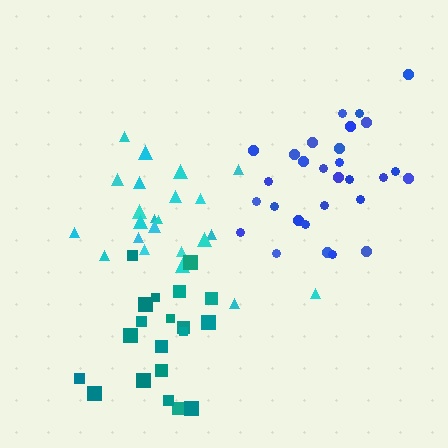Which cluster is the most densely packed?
Blue.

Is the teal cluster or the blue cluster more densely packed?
Blue.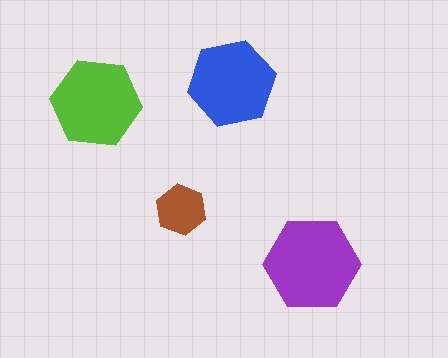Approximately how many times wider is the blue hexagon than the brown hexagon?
About 1.5 times wider.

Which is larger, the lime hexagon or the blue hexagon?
The lime one.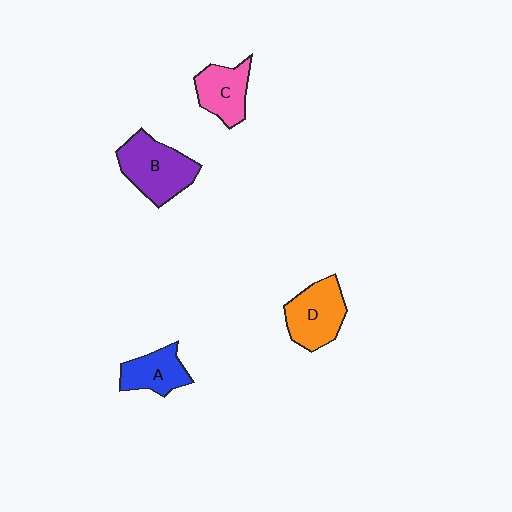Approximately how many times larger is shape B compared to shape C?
Approximately 1.4 times.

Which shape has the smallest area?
Shape A (blue).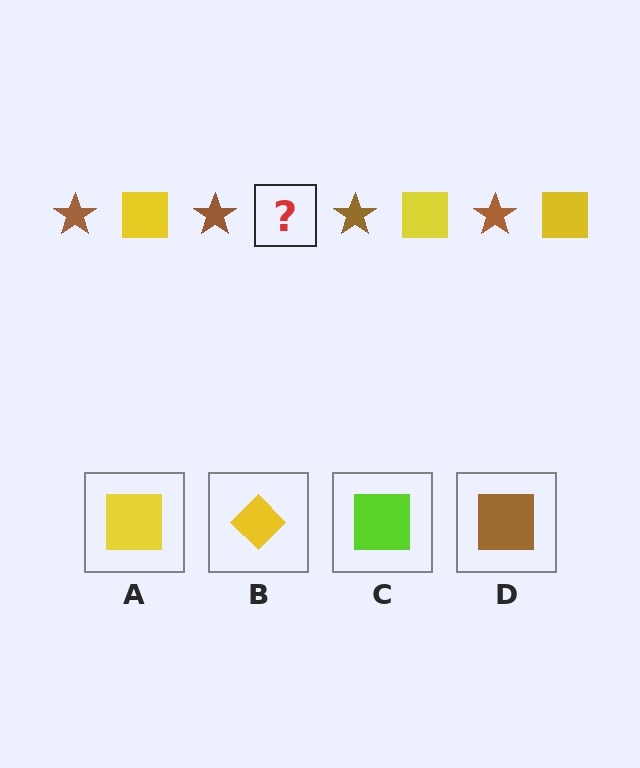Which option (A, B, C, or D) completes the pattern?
A.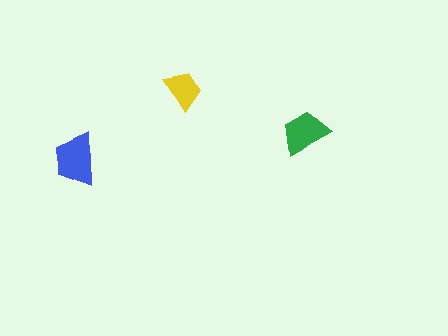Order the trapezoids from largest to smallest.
the blue one, the green one, the yellow one.